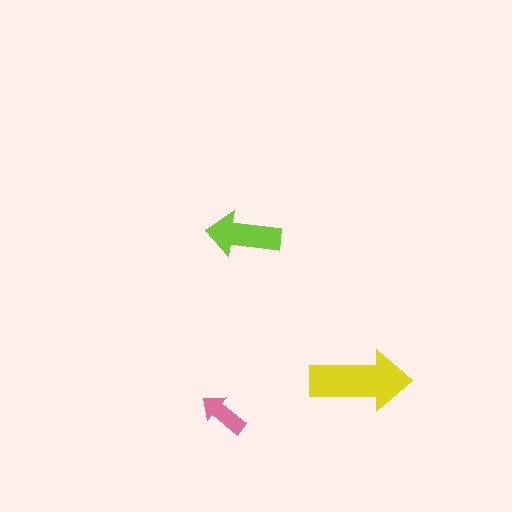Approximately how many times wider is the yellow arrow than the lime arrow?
About 1.5 times wider.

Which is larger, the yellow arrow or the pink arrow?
The yellow one.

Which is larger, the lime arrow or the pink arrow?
The lime one.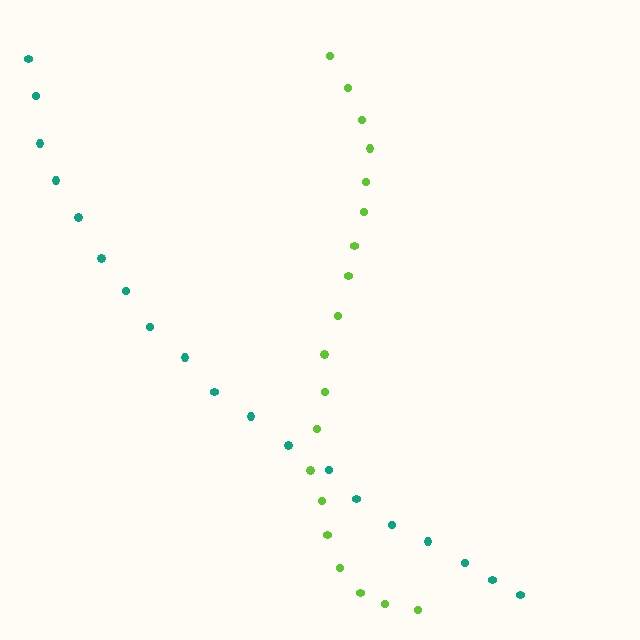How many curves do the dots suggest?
There are 2 distinct paths.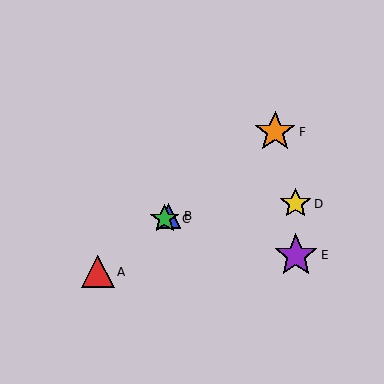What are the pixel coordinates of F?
Object F is at (275, 132).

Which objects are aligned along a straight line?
Objects A, B, C, F are aligned along a straight line.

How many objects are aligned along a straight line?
4 objects (A, B, C, F) are aligned along a straight line.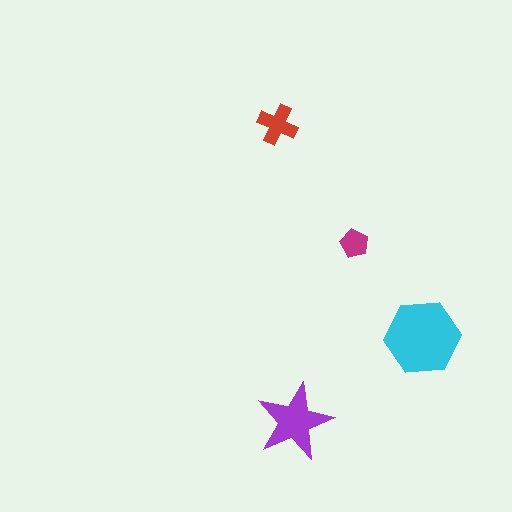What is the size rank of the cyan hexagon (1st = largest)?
1st.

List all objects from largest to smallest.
The cyan hexagon, the purple star, the red cross, the magenta pentagon.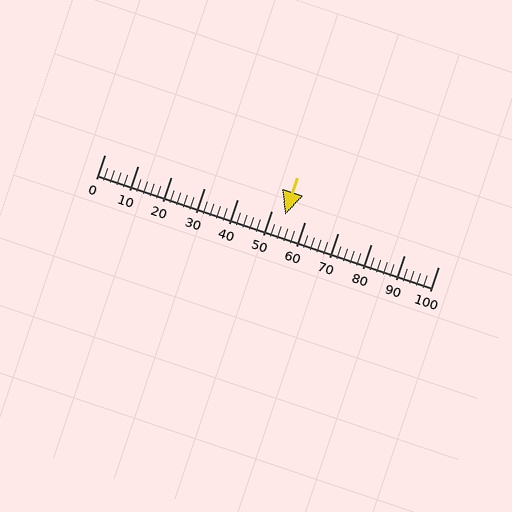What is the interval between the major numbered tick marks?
The major tick marks are spaced 10 units apart.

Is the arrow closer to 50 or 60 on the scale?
The arrow is closer to 50.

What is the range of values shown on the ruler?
The ruler shows values from 0 to 100.